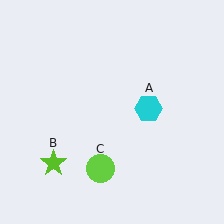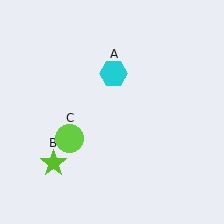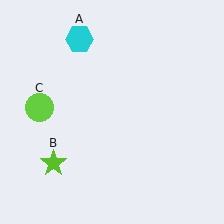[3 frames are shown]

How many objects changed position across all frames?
2 objects changed position: cyan hexagon (object A), lime circle (object C).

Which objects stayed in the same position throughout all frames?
Lime star (object B) remained stationary.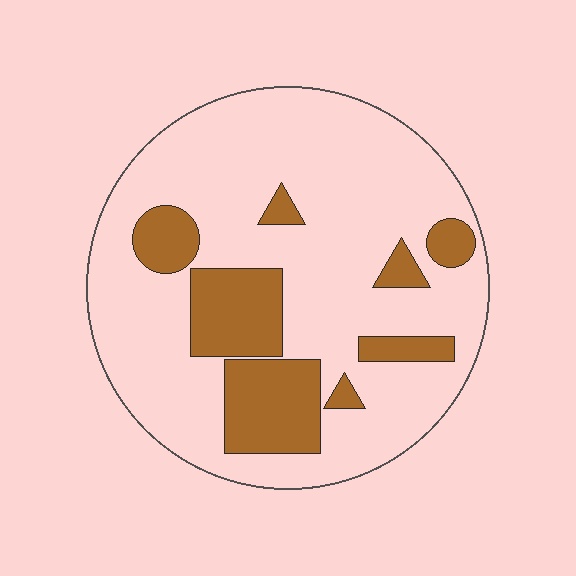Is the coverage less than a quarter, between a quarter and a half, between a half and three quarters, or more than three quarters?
Less than a quarter.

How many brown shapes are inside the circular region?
8.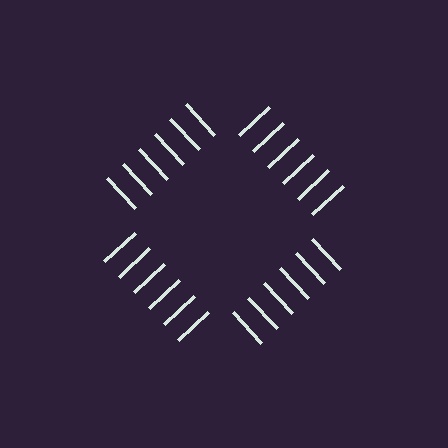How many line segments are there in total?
24 — 6 along each of the 4 edges.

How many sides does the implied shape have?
4 sides — the line-ends trace a square.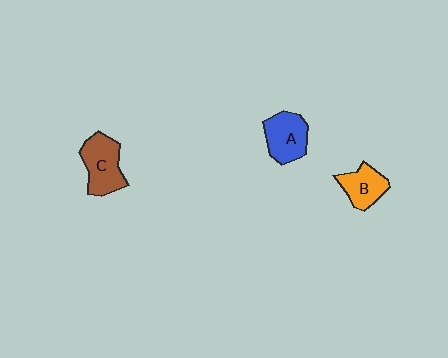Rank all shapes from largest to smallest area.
From largest to smallest: C (brown), A (blue), B (orange).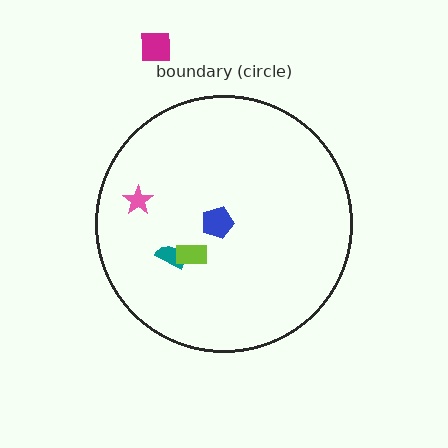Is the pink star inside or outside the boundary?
Inside.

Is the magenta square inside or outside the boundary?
Outside.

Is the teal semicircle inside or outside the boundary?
Inside.